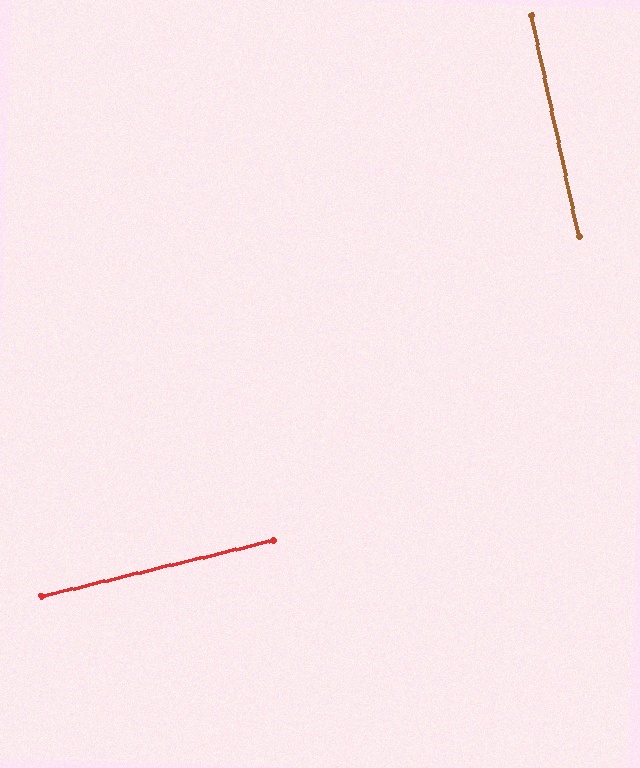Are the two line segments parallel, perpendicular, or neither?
Perpendicular — they meet at approximately 89°.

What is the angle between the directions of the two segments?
Approximately 89 degrees.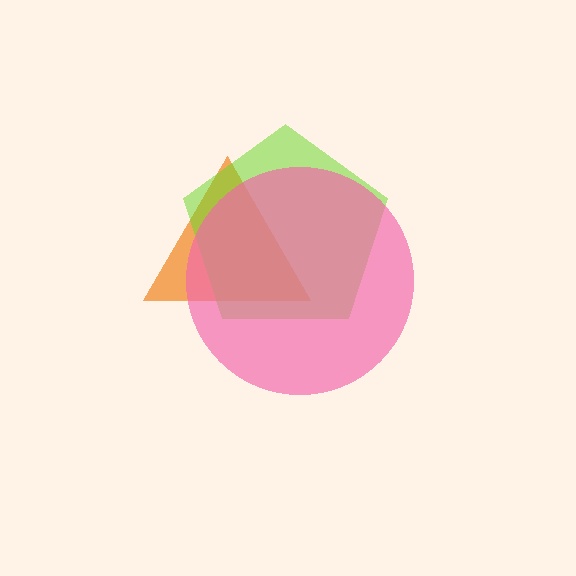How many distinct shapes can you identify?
There are 3 distinct shapes: an orange triangle, a lime pentagon, a pink circle.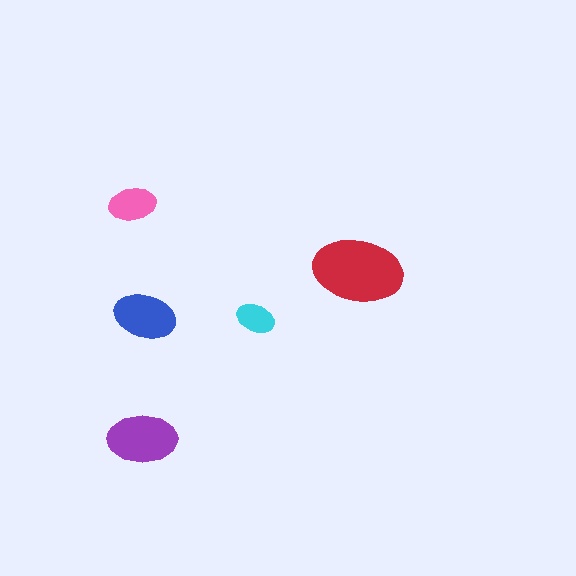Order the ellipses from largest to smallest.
the red one, the purple one, the blue one, the pink one, the cyan one.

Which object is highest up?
The pink ellipse is topmost.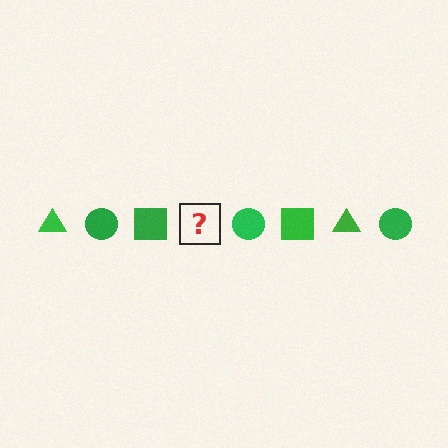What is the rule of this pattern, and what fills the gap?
The rule is that the pattern cycles through triangle, circle, square shapes in green. The gap should be filled with a green triangle.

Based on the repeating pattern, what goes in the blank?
The blank should be a green triangle.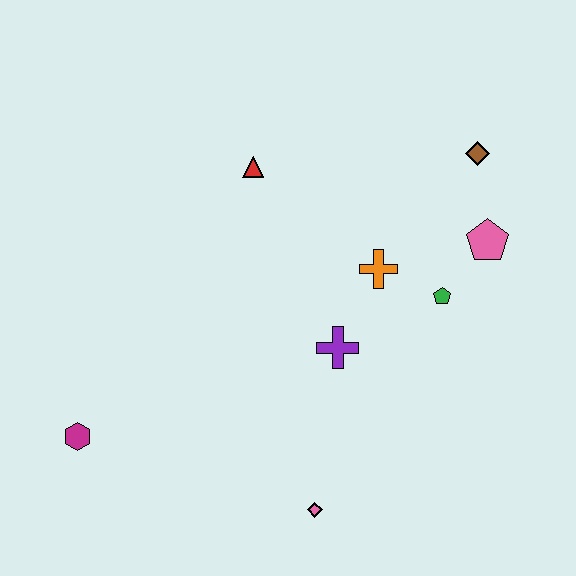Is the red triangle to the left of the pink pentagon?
Yes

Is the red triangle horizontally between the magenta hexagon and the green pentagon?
Yes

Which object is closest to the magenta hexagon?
The pink diamond is closest to the magenta hexagon.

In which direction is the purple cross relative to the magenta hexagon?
The purple cross is to the right of the magenta hexagon.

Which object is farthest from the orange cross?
The magenta hexagon is farthest from the orange cross.